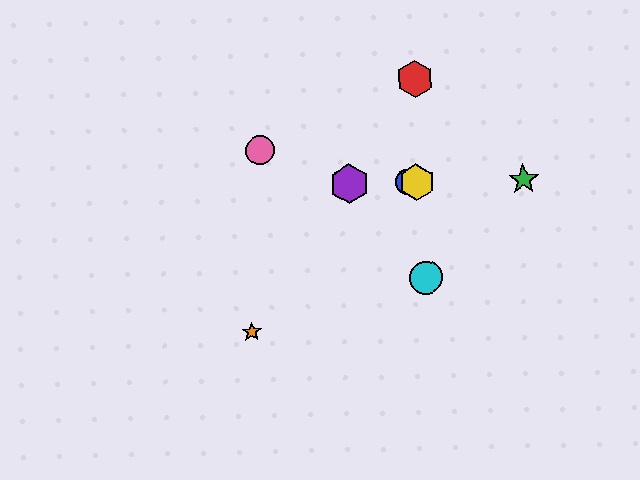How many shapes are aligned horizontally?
4 shapes (the blue circle, the green star, the yellow hexagon, the purple hexagon) are aligned horizontally.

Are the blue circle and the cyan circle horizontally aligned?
No, the blue circle is at y≈182 and the cyan circle is at y≈278.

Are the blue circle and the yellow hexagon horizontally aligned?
Yes, both are at y≈182.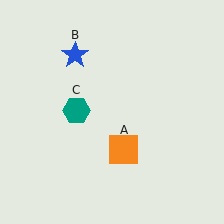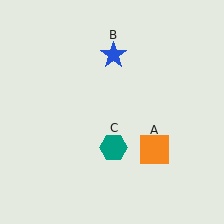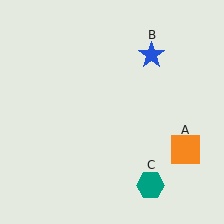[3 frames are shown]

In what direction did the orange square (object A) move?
The orange square (object A) moved right.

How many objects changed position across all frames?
3 objects changed position: orange square (object A), blue star (object B), teal hexagon (object C).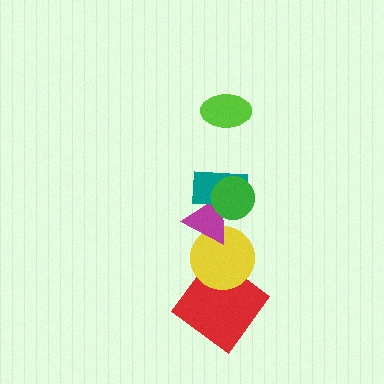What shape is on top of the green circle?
The lime ellipse is on top of the green circle.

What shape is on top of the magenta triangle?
The teal rectangle is on top of the magenta triangle.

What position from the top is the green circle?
The green circle is 2nd from the top.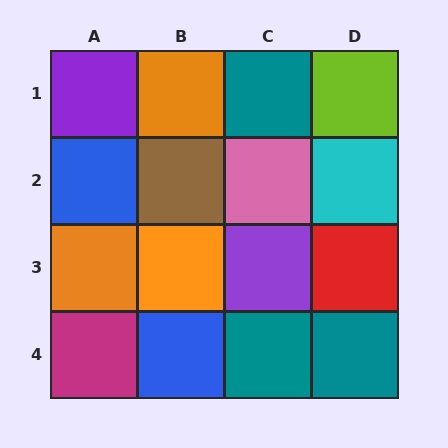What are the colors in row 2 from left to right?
Blue, brown, pink, cyan.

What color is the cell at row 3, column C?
Purple.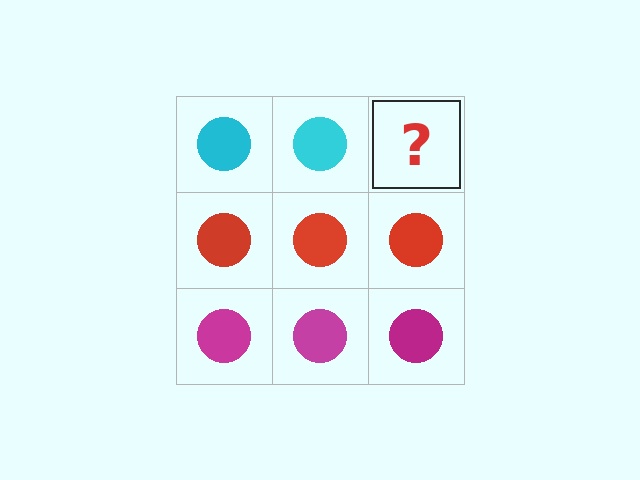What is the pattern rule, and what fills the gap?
The rule is that each row has a consistent color. The gap should be filled with a cyan circle.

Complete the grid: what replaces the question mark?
The question mark should be replaced with a cyan circle.